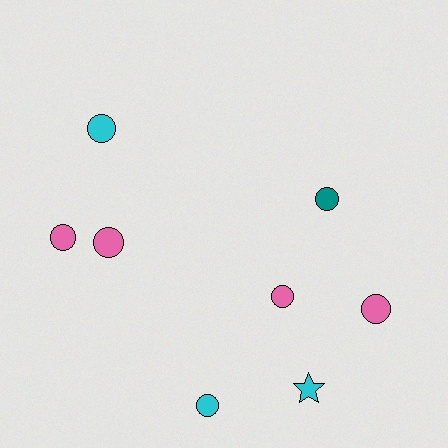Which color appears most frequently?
Pink, with 4 objects.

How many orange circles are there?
There are no orange circles.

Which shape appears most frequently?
Circle, with 7 objects.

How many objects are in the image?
There are 8 objects.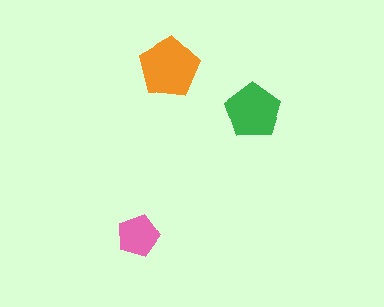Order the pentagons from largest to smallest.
the orange one, the green one, the pink one.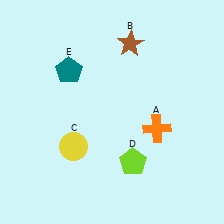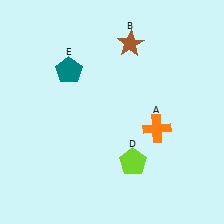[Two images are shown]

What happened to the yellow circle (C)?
The yellow circle (C) was removed in Image 2. It was in the bottom-left area of Image 1.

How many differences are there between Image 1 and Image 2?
There is 1 difference between the two images.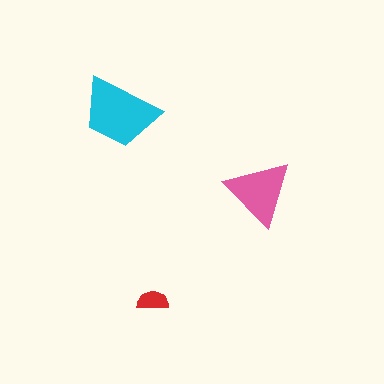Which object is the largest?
The cyan trapezoid.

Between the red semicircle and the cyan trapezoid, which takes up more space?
The cyan trapezoid.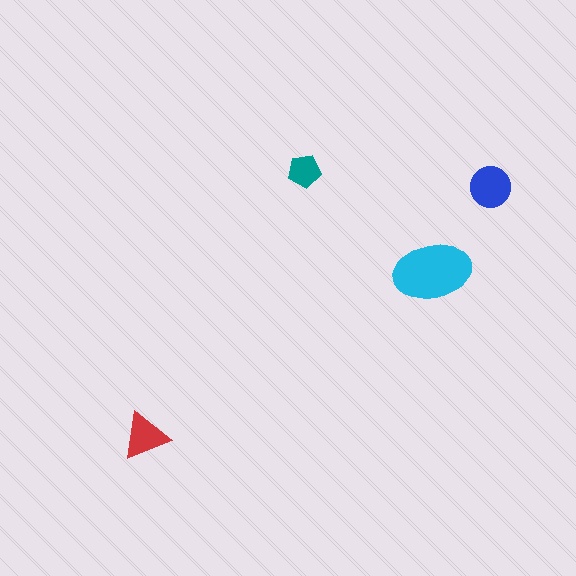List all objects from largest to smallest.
The cyan ellipse, the blue circle, the red triangle, the teal pentagon.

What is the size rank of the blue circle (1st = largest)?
2nd.